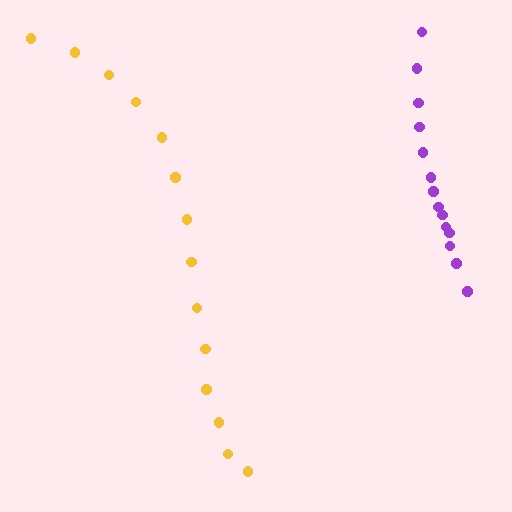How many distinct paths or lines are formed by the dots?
There are 2 distinct paths.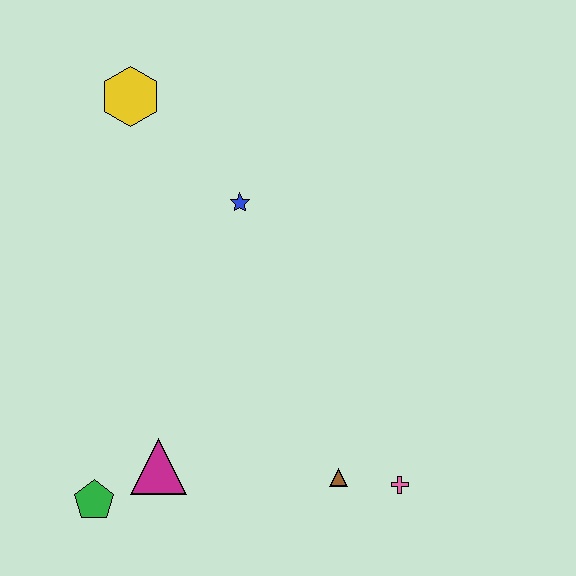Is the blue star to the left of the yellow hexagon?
No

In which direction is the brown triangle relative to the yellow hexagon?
The brown triangle is below the yellow hexagon.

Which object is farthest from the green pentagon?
The yellow hexagon is farthest from the green pentagon.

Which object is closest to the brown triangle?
The pink cross is closest to the brown triangle.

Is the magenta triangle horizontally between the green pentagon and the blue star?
Yes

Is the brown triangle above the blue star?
No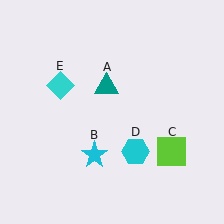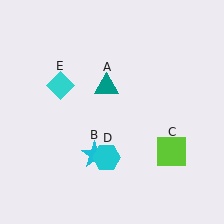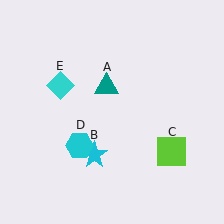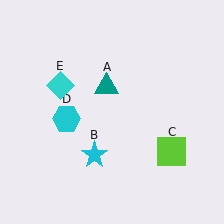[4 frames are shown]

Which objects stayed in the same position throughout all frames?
Teal triangle (object A) and cyan star (object B) and lime square (object C) and cyan diamond (object E) remained stationary.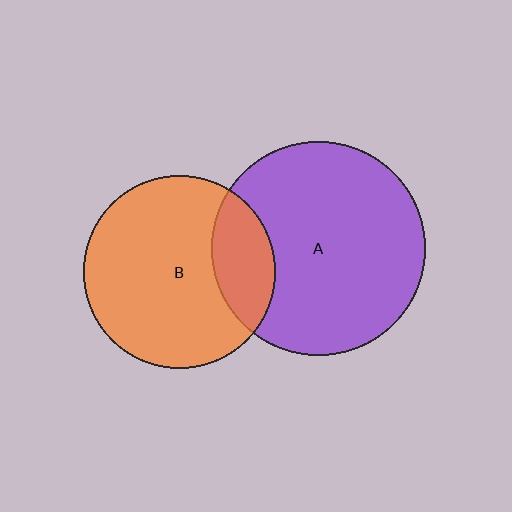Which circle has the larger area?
Circle A (purple).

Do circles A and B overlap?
Yes.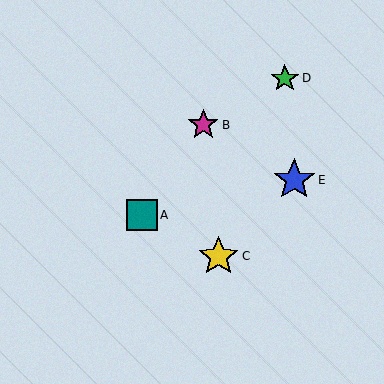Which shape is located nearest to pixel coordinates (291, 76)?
The green star (labeled D) at (285, 78) is nearest to that location.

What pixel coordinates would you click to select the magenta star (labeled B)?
Click at (203, 125) to select the magenta star B.